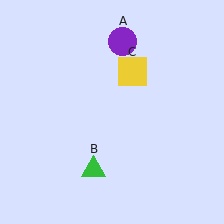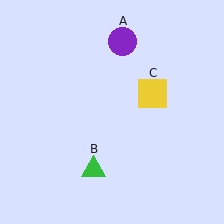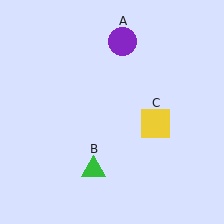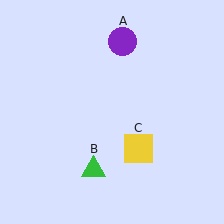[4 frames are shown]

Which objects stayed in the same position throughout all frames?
Purple circle (object A) and green triangle (object B) remained stationary.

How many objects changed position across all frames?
1 object changed position: yellow square (object C).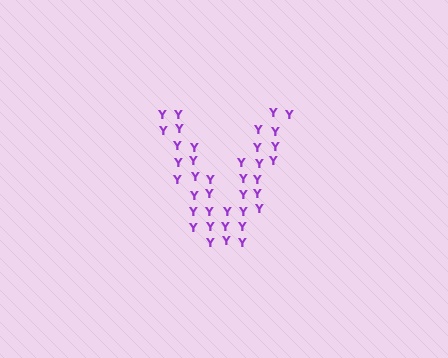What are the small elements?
The small elements are letter Y's.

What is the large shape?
The large shape is the letter V.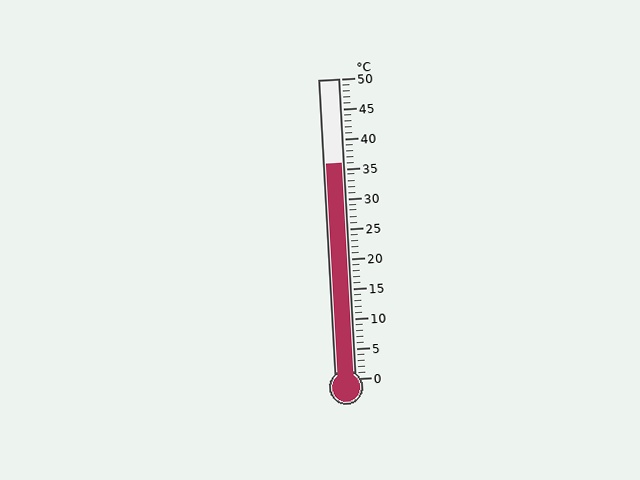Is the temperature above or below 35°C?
The temperature is above 35°C.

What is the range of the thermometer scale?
The thermometer scale ranges from 0°C to 50°C.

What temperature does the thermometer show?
The thermometer shows approximately 36°C.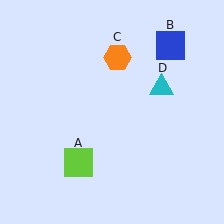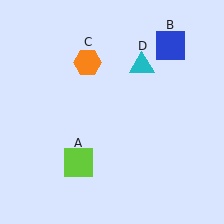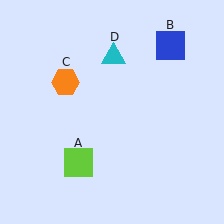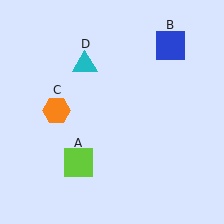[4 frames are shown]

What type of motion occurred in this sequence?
The orange hexagon (object C), cyan triangle (object D) rotated counterclockwise around the center of the scene.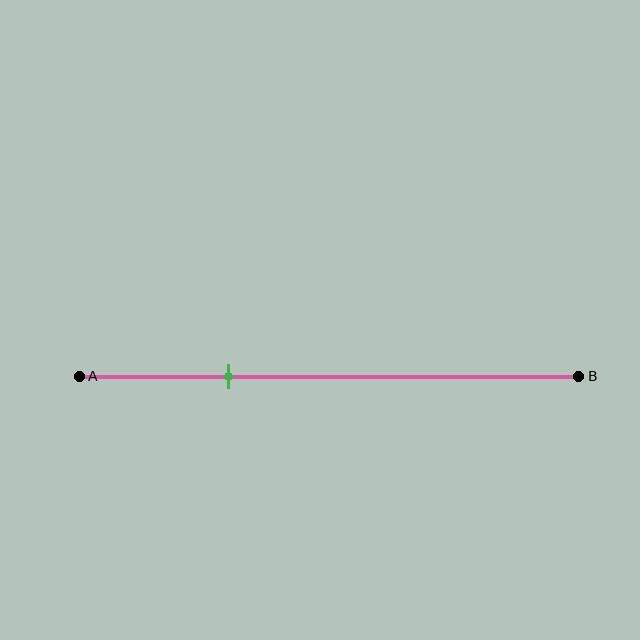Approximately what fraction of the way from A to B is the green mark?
The green mark is approximately 30% of the way from A to B.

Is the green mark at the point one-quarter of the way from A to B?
No, the mark is at about 30% from A, not at the 25% one-quarter point.